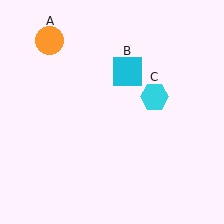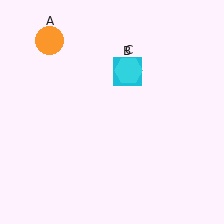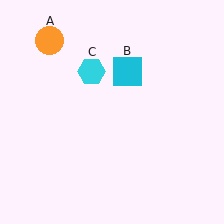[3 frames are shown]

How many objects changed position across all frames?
1 object changed position: cyan hexagon (object C).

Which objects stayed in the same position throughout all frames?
Orange circle (object A) and cyan square (object B) remained stationary.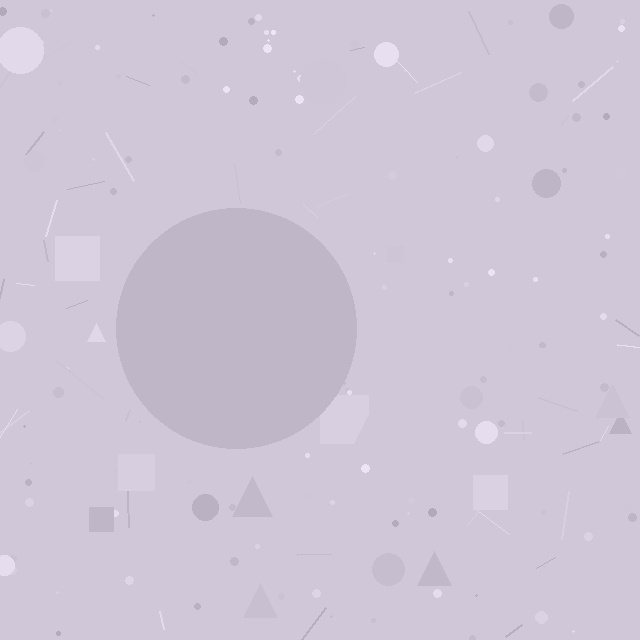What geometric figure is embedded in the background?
A circle is embedded in the background.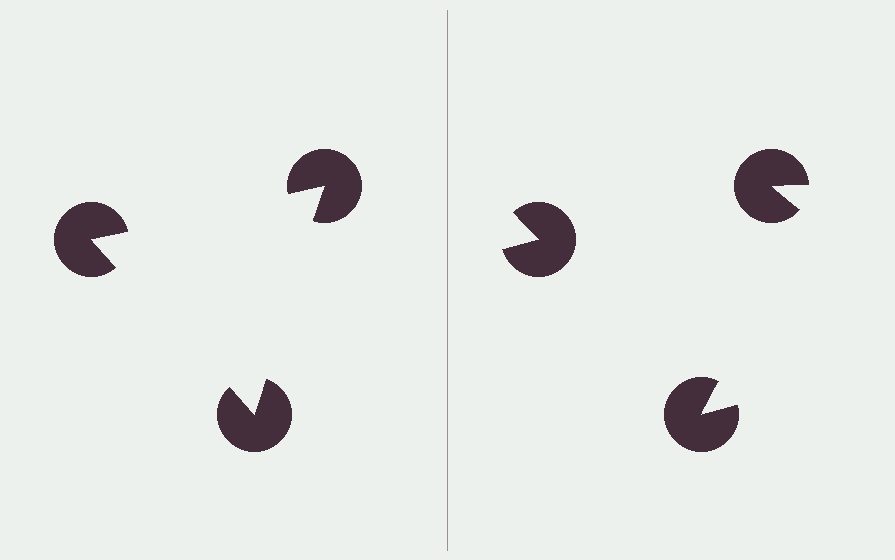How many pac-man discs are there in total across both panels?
6 — 3 on each side.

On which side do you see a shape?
An illusory triangle appears on the left side. On the right side the wedge cuts are rotated, so no coherent shape forms.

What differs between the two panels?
The pac-man discs are positioned identically on both sides; only the wedge orientations differ. On the left they align to a triangle; on the right they are misaligned.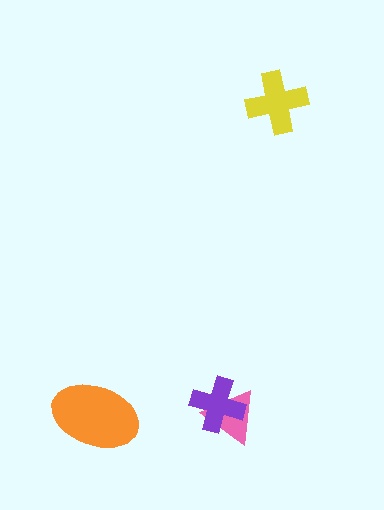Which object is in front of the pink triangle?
The purple cross is in front of the pink triangle.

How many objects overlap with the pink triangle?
1 object overlaps with the pink triangle.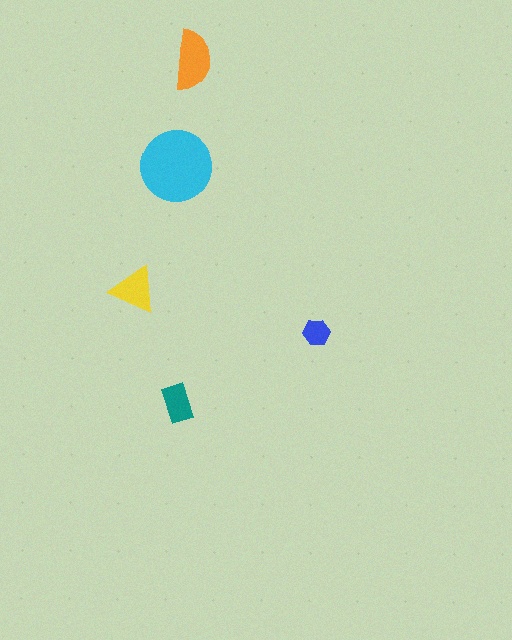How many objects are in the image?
There are 5 objects in the image.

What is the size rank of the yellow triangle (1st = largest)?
3rd.